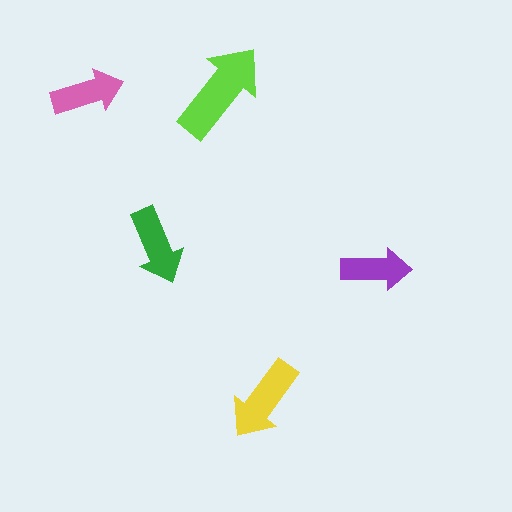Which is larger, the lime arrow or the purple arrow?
The lime one.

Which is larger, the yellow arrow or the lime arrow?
The lime one.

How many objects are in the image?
There are 5 objects in the image.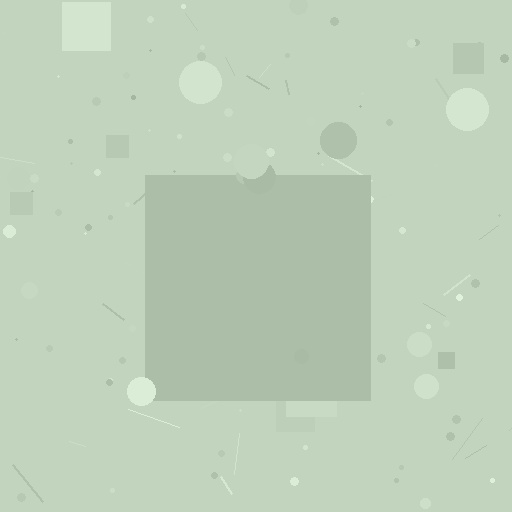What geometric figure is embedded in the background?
A square is embedded in the background.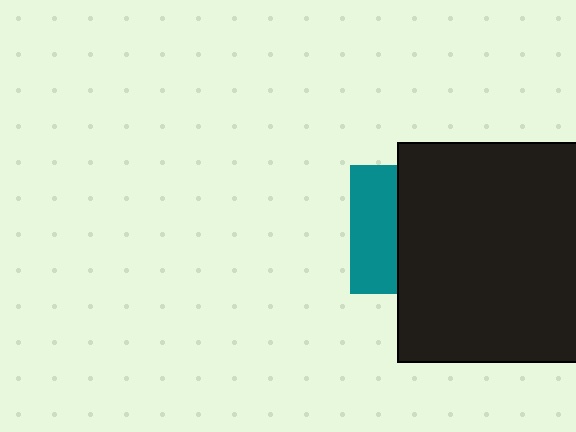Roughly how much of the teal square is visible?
A small part of it is visible (roughly 37%).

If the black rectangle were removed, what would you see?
You would see the complete teal square.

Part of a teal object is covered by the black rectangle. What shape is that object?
It is a square.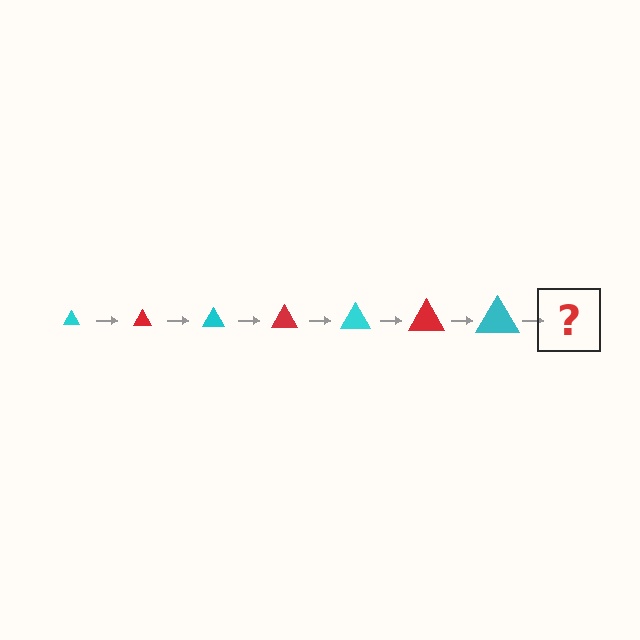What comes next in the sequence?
The next element should be a red triangle, larger than the previous one.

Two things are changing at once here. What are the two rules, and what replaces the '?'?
The two rules are that the triangle grows larger each step and the color cycles through cyan and red. The '?' should be a red triangle, larger than the previous one.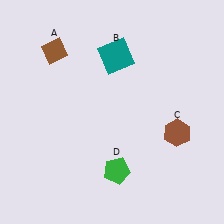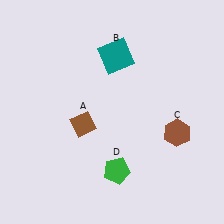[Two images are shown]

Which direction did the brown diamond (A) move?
The brown diamond (A) moved down.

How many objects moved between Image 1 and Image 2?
1 object moved between the two images.